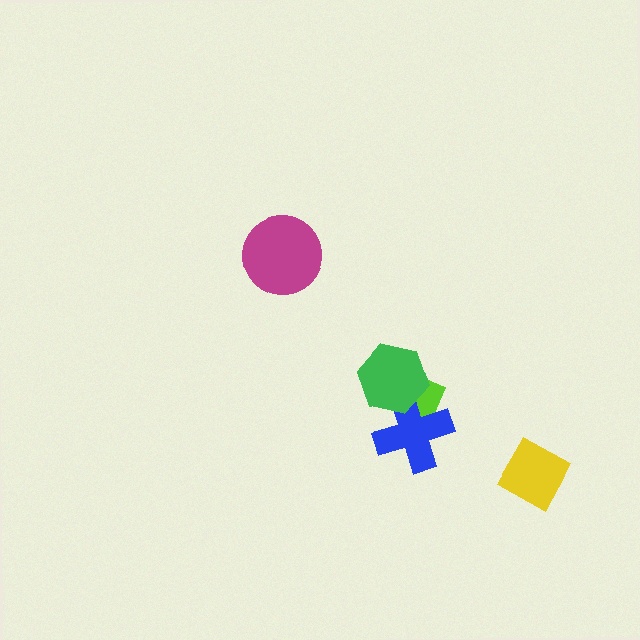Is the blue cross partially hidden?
Yes, it is partially covered by another shape.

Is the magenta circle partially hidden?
No, no other shape covers it.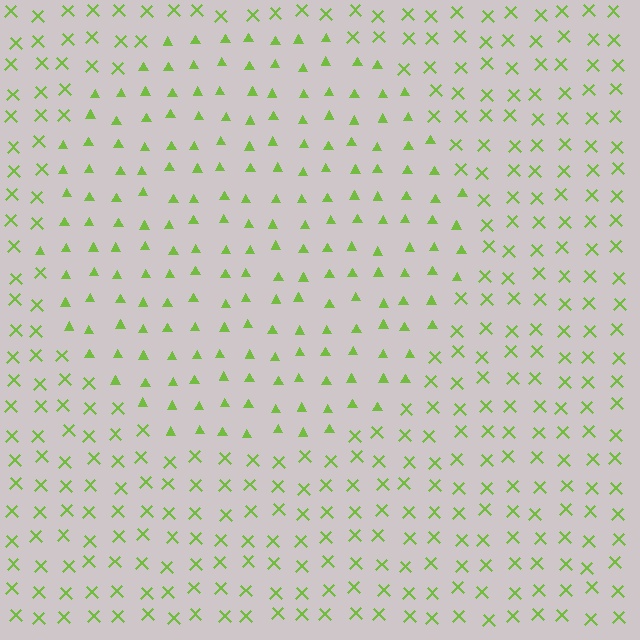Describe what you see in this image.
The image is filled with small lime elements arranged in a uniform grid. A circle-shaped region contains triangles, while the surrounding area contains X marks. The boundary is defined purely by the change in element shape.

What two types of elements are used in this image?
The image uses triangles inside the circle region and X marks outside it.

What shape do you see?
I see a circle.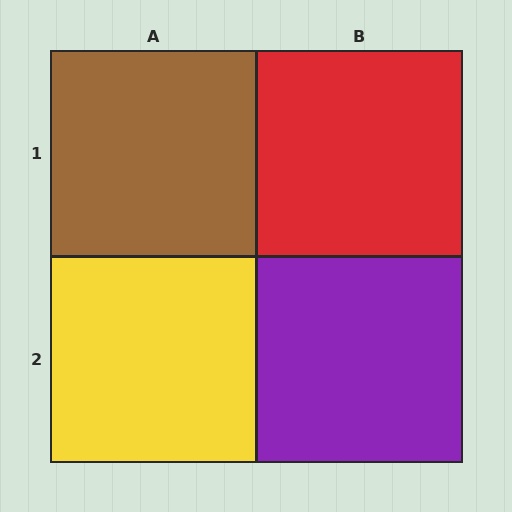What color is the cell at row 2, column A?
Yellow.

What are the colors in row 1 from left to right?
Brown, red.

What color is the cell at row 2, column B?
Purple.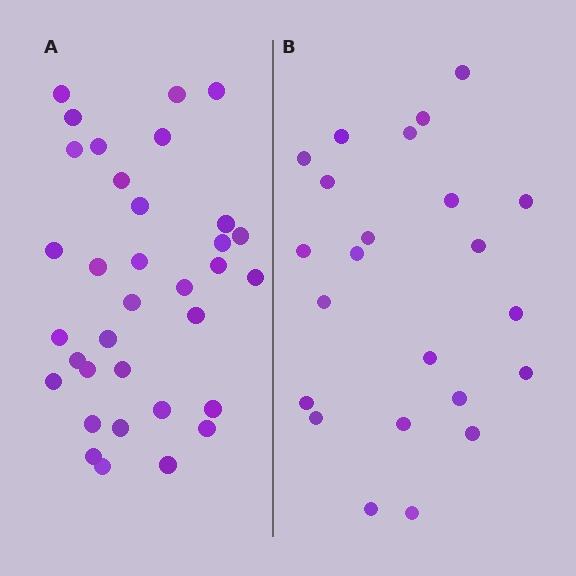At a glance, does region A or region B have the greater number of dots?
Region A (the left region) has more dots.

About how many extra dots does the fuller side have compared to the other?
Region A has roughly 12 or so more dots than region B.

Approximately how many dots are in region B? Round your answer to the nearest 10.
About 20 dots. (The exact count is 23, which rounds to 20.)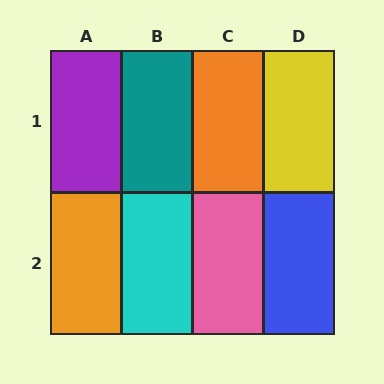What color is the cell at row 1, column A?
Purple.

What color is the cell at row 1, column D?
Yellow.